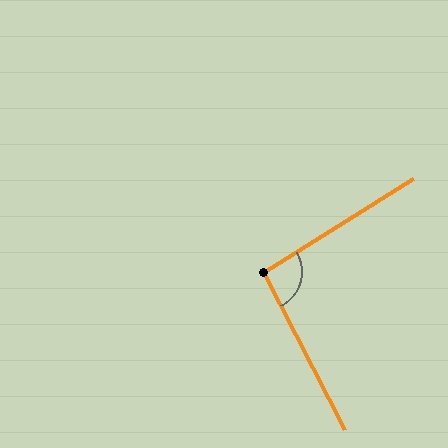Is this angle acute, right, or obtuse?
It is approximately a right angle.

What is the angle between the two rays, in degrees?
Approximately 95 degrees.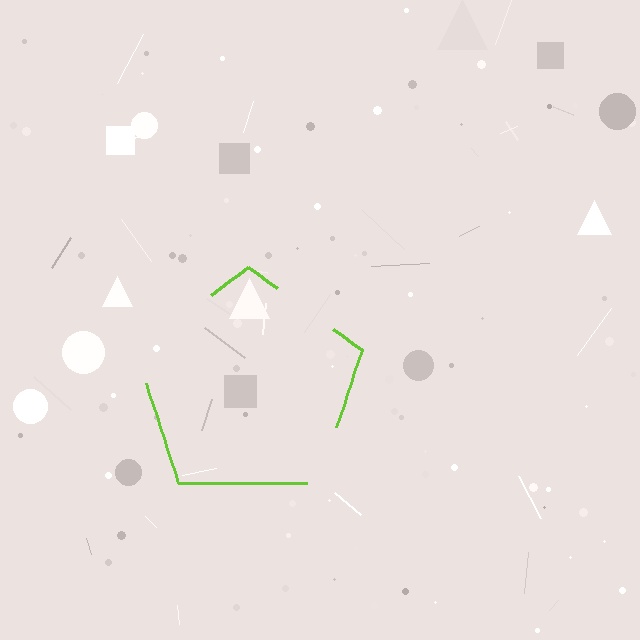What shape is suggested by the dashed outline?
The dashed outline suggests a pentagon.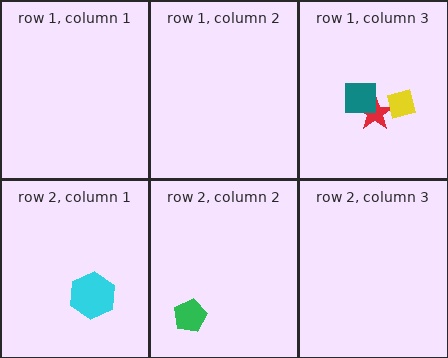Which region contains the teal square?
The row 1, column 3 region.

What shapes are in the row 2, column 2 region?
The green pentagon.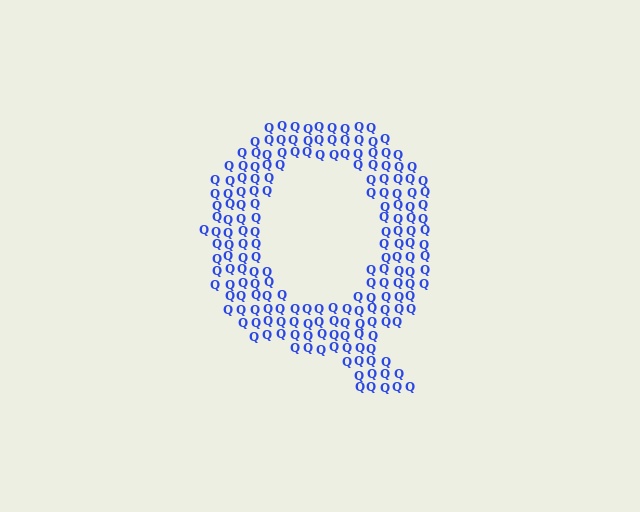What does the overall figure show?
The overall figure shows the letter Q.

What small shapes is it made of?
It is made of small letter Q's.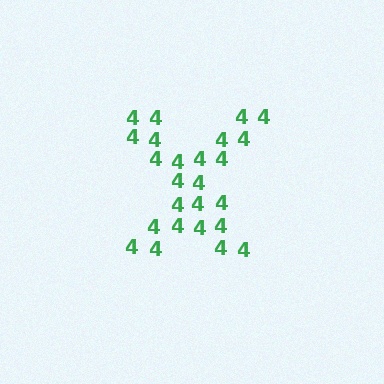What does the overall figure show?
The overall figure shows the letter X.